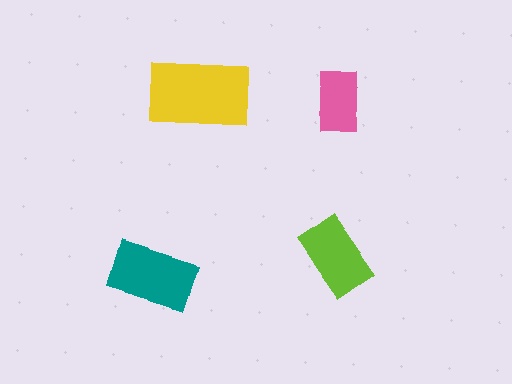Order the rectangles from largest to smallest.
the yellow one, the teal one, the lime one, the pink one.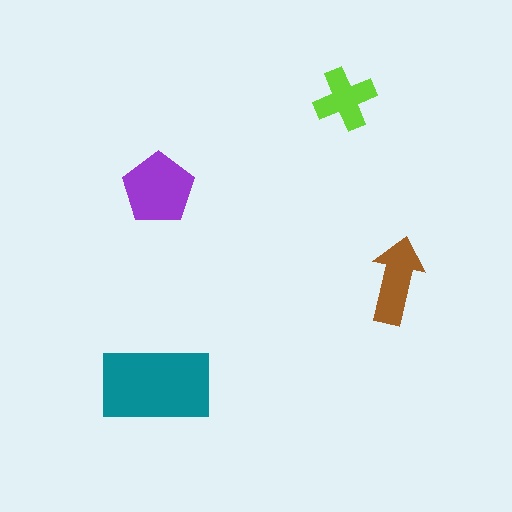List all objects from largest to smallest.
The teal rectangle, the purple pentagon, the brown arrow, the lime cross.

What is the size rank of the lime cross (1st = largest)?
4th.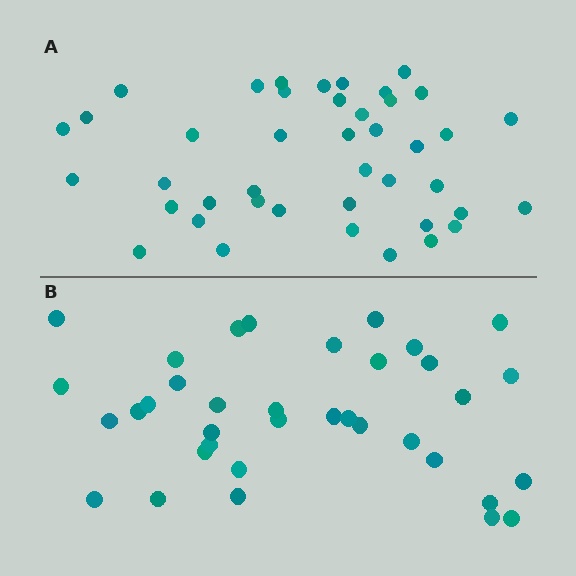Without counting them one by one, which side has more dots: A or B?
Region A (the top region) has more dots.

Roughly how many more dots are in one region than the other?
Region A has about 6 more dots than region B.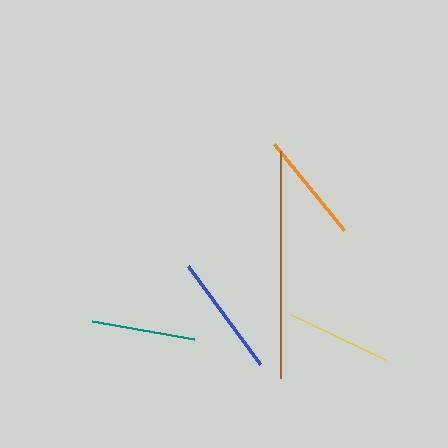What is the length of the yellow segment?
The yellow segment is approximately 105 pixels long.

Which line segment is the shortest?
The teal line is the shortest at approximately 104 pixels.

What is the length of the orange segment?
The orange segment is approximately 110 pixels long.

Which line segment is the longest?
The brown line is the longest at approximately 226 pixels.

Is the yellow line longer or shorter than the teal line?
The yellow line is longer than the teal line.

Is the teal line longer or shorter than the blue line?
The blue line is longer than the teal line.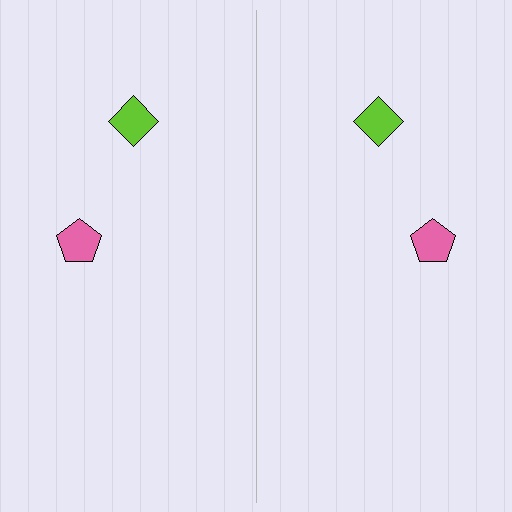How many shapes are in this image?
There are 4 shapes in this image.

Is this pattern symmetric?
Yes, this pattern has bilateral (reflection) symmetry.